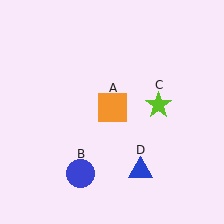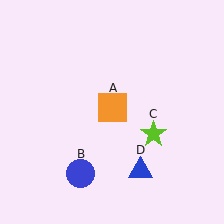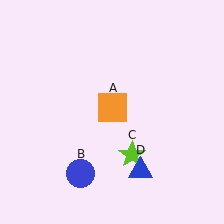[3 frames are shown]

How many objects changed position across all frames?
1 object changed position: lime star (object C).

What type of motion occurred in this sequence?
The lime star (object C) rotated clockwise around the center of the scene.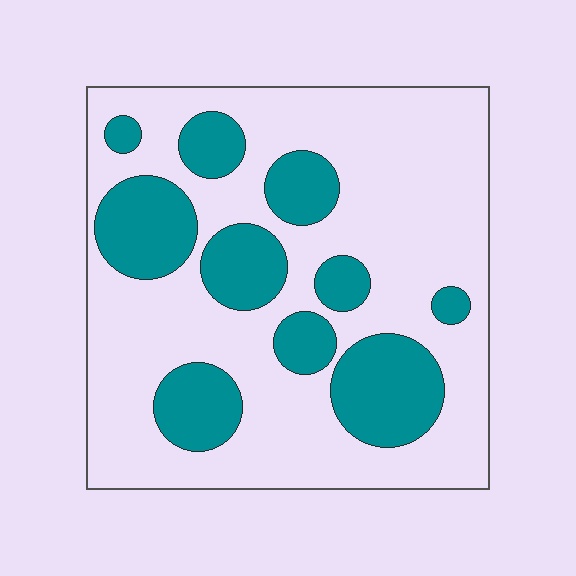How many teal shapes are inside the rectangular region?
10.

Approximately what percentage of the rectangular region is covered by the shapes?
Approximately 30%.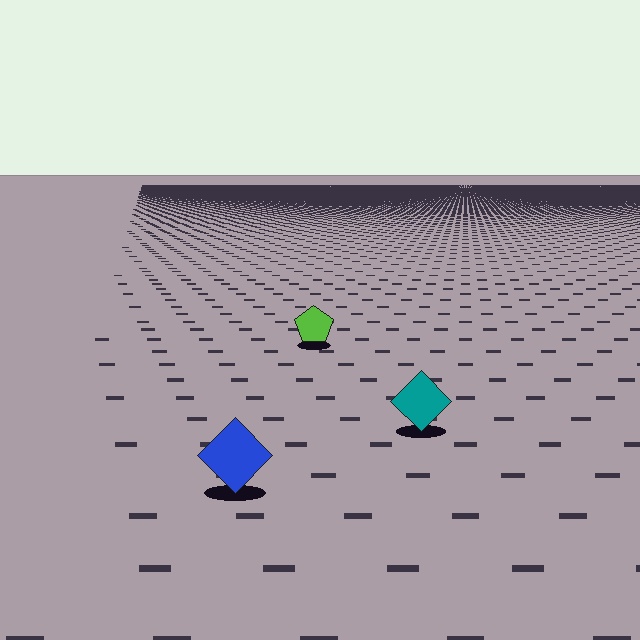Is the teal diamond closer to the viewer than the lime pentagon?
Yes. The teal diamond is closer — you can tell from the texture gradient: the ground texture is coarser near it.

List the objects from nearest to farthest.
From nearest to farthest: the blue diamond, the teal diamond, the lime pentagon.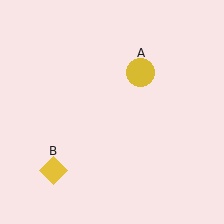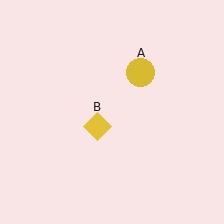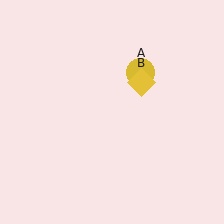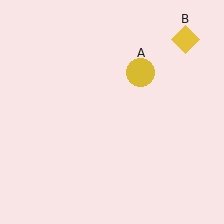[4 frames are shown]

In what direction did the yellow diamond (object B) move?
The yellow diamond (object B) moved up and to the right.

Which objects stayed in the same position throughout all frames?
Yellow circle (object A) remained stationary.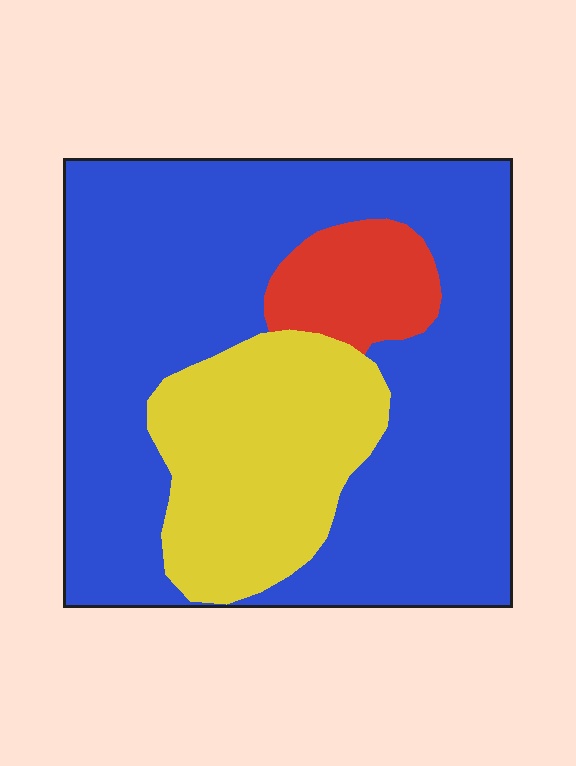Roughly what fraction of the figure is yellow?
Yellow takes up about one quarter (1/4) of the figure.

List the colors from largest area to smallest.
From largest to smallest: blue, yellow, red.